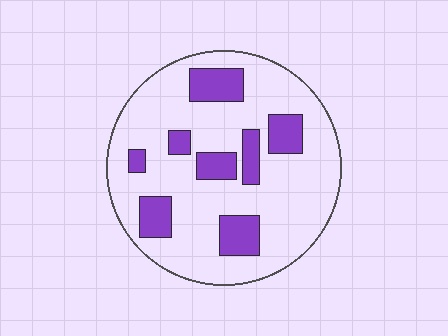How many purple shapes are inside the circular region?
8.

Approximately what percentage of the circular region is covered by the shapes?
Approximately 20%.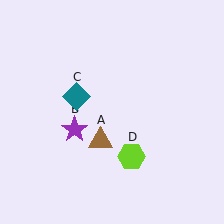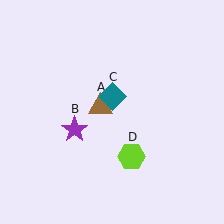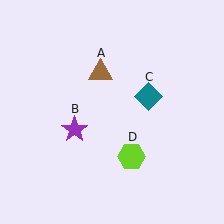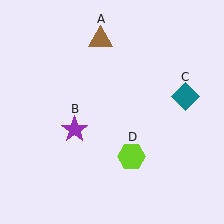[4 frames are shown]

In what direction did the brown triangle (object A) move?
The brown triangle (object A) moved up.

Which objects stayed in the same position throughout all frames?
Purple star (object B) and lime hexagon (object D) remained stationary.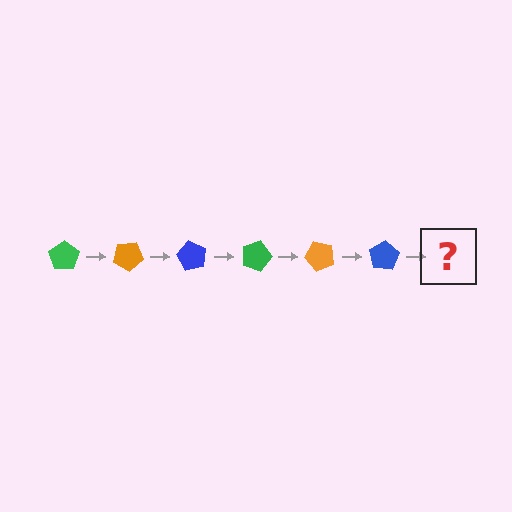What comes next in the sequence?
The next element should be a green pentagon, rotated 180 degrees from the start.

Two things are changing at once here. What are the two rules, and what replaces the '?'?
The two rules are that it rotates 30 degrees each step and the color cycles through green, orange, and blue. The '?' should be a green pentagon, rotated 180 degrees from the start.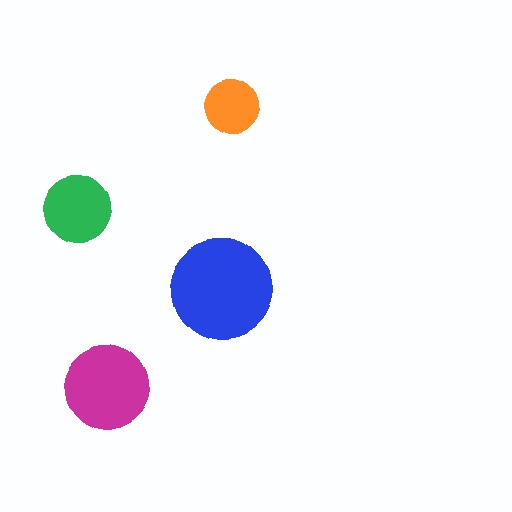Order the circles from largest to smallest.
the blue one, the magenta one, the green one, the orange one.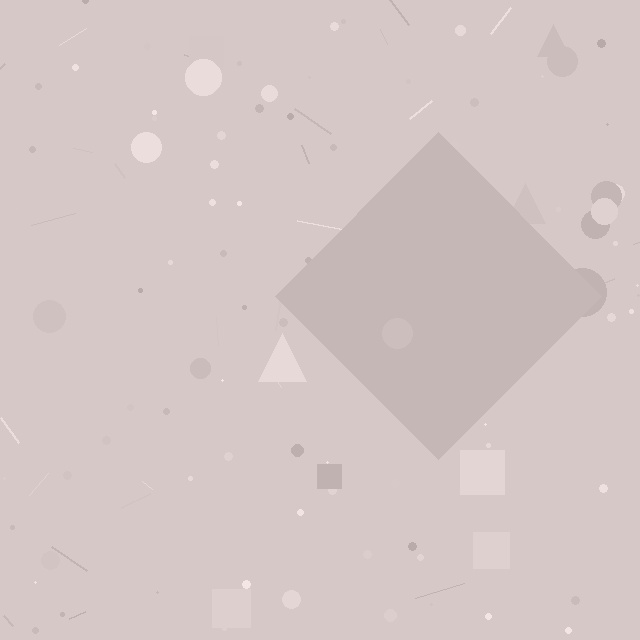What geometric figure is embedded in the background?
A diamond is embedded in the background.